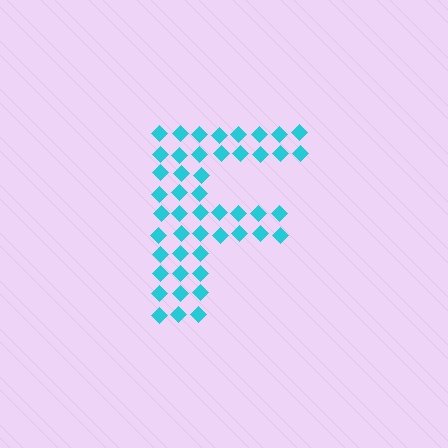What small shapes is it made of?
It is made of small diamonds.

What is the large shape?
The large shape is the letter F.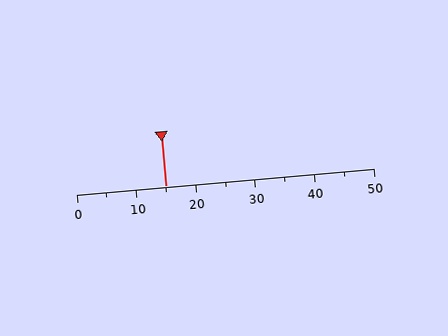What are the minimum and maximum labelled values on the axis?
The axis runs from 0 to 50.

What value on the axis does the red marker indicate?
The marker indicates approximately 15.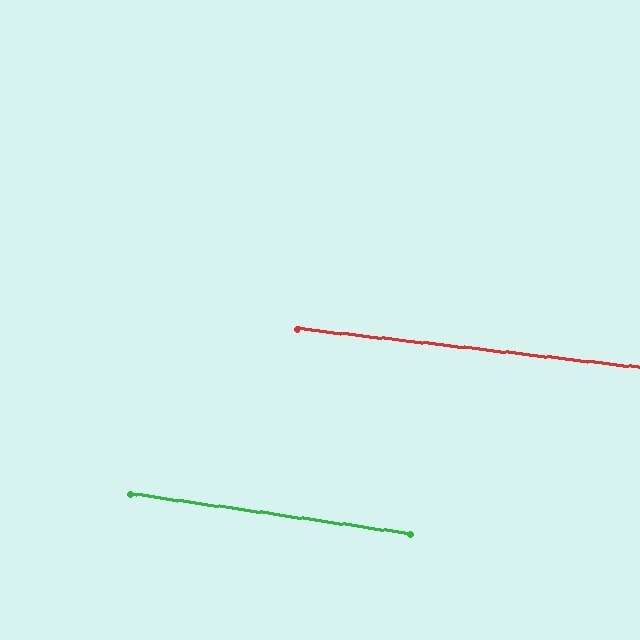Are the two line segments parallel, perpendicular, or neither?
Parallel — their directions differ by only 1.7°.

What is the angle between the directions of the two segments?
Approximately 2 degrees.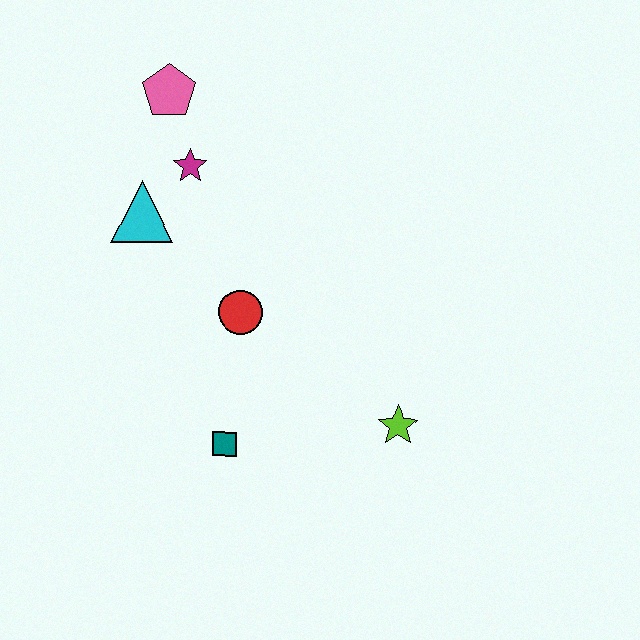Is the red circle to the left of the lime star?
Yes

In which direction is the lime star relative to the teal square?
The lime star is to the right of the teal square.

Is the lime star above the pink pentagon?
No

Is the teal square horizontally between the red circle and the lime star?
No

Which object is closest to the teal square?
The red circle is closest to the teal square.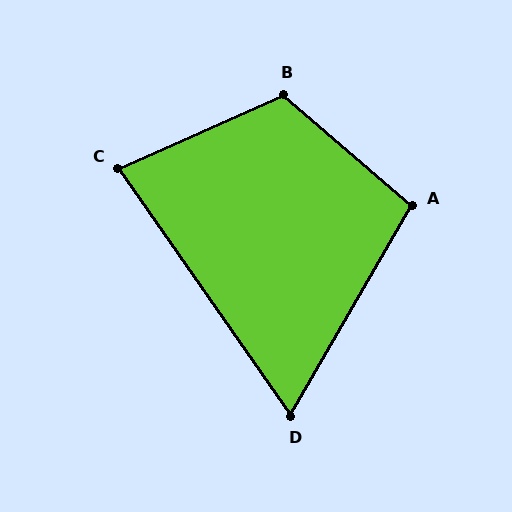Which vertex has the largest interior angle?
B, at approximately 115 degrees.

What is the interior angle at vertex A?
Approximately 101 degrees (obtuse).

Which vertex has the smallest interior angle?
D, at approximately 65 degrees.